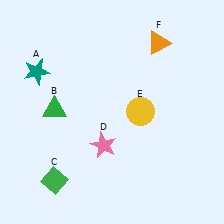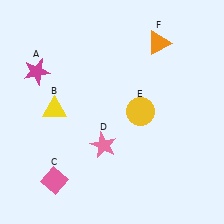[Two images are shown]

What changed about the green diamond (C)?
In Image 1, C is green. In Image 2, it changed to pink.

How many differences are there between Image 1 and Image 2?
There are 3 differences between the two images.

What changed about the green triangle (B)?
In Image 1, B is green. In Image 2, it changed to yellow.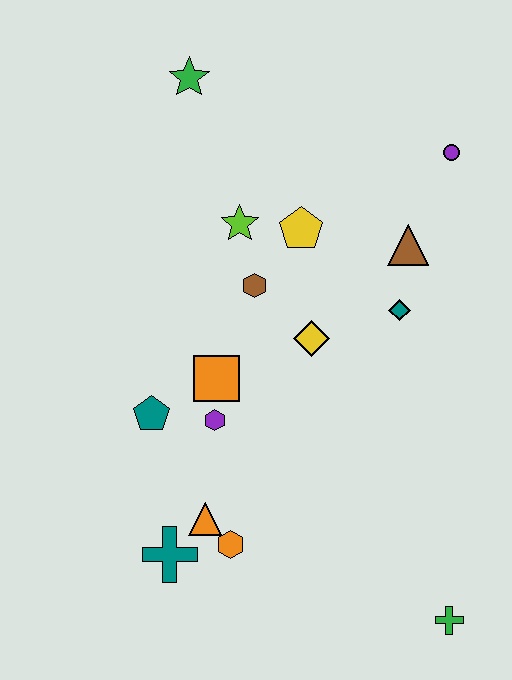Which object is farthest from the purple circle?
The teal cross is farthest from the purple circle.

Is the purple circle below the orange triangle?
No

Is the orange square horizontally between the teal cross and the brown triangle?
Yes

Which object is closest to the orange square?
The purple hexagon is closest to the orange square.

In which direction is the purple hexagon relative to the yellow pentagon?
The purple hexagon is below the yellow pentagon.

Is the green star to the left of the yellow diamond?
Yes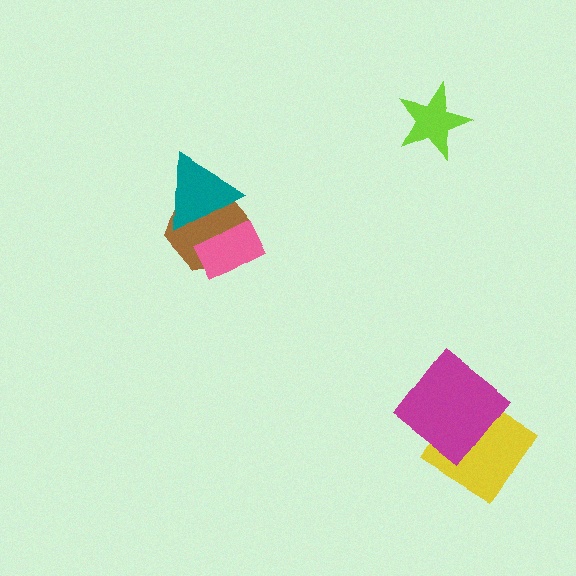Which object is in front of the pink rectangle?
The teal triangle is in front of the pink rectangle.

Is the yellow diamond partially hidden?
Yes, it is partially covered by another shape.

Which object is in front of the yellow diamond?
The magenta diamond is in front of the yellow diamond.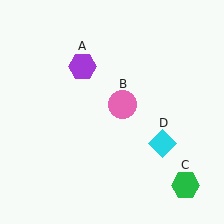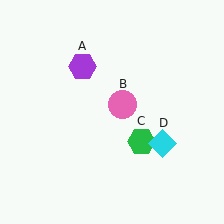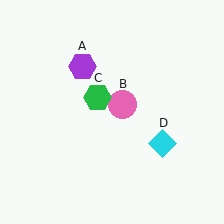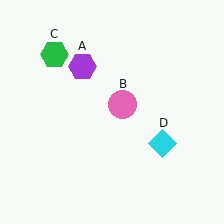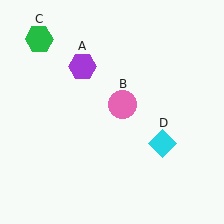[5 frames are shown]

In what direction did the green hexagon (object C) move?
The green hexagon (object C) moved up and to the left.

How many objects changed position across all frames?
1 object changed position: green hexagon (object C).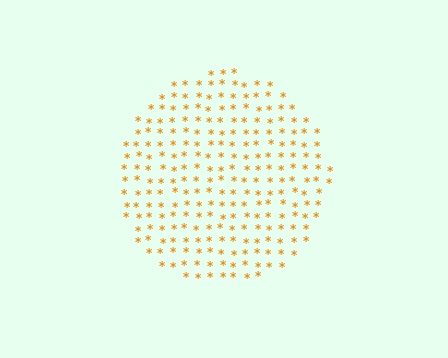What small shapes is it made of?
It is made of small asterisks.